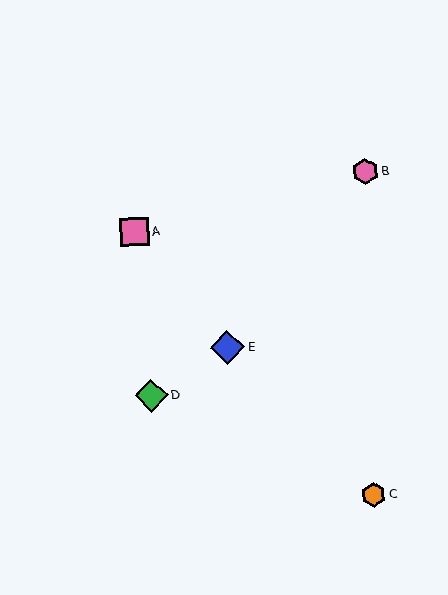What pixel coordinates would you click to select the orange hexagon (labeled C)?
Click at (374, 495) to select the orange hexagon C.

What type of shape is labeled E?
Shape E is a blue diamond.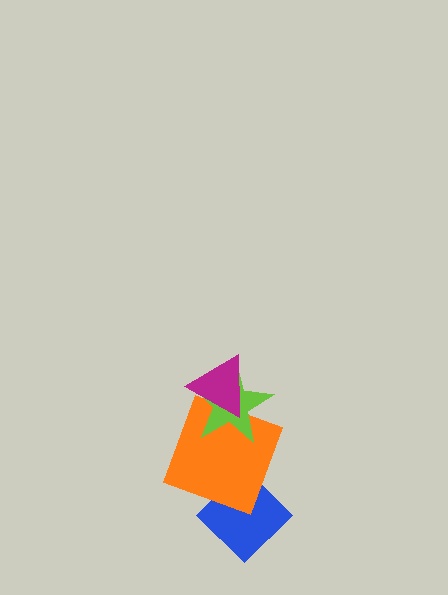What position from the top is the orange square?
The orange square is 3rd from the top.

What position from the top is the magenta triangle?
The magenta triangle is 1st from the top.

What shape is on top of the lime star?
The magenta triangle is on top of the lime star.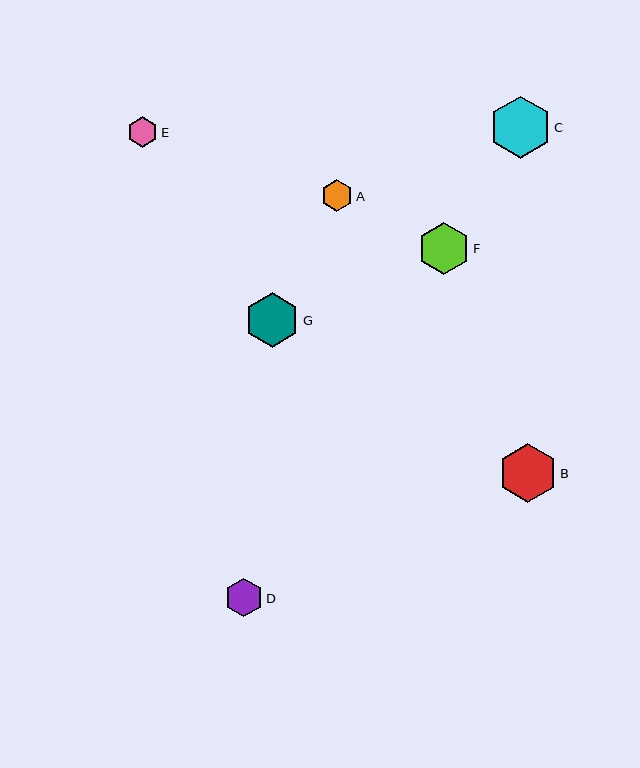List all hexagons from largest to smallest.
From largest to smallest: C, B, G, F, D, A, E.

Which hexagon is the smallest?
Hexagon E is the smallest with a size of approximately 31 pixels.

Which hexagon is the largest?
Hexagon C is the largest with a size of approximately 62 pixels.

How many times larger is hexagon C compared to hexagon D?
Hexagon C is approximately 1.6 times the size of hexagon D.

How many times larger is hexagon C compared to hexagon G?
Hexagon C is approximately 1.1 times the size of hexagon G.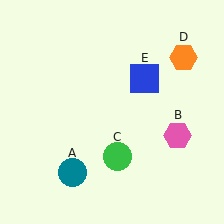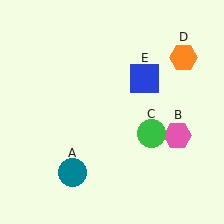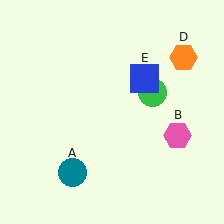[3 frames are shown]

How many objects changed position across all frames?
1 object changed position: green circle (object C).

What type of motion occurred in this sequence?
The green circle (object C) rotated counterclockwise around the center of the scene.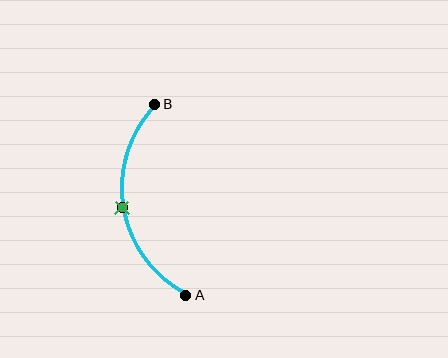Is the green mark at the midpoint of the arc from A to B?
Yes. The green mark lies on the arc at equal arc-length from both A and B — it is the arc midpoint.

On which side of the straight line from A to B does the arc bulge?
The arc bulges to the left of the straight line connecting A and B.